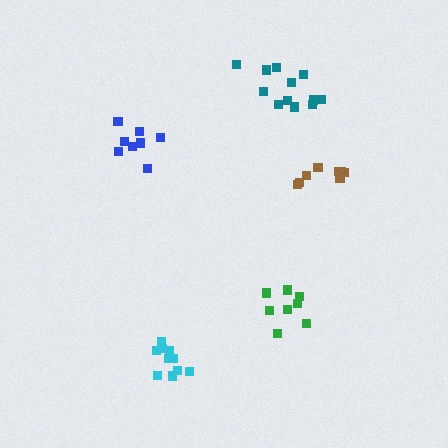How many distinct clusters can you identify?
There are 5 distinct clusters.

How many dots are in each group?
Group 1: 10 dots, Group 2: 8 dots, Group 3: 8 dots, Group 4: 8 dots, Group 5: 12 dots (46 total).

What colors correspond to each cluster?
The clusters are colored: cyan, blue, brown, green, teal.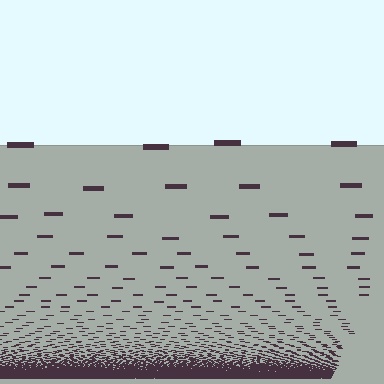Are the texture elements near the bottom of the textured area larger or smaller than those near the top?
Smaller. The gradient is inverted — elements near the bottom are smaller and denser.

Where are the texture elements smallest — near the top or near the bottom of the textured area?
Near the bottom.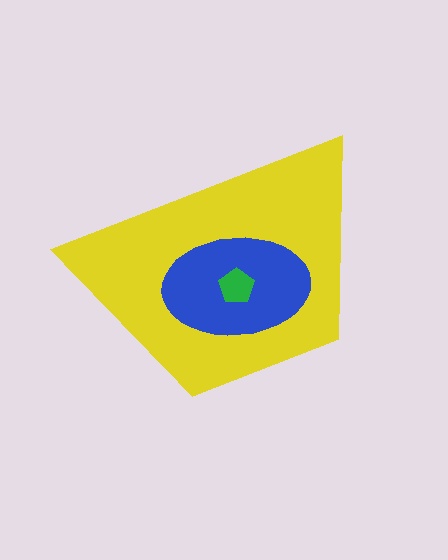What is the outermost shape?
The yellow trapezoid.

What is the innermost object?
The green pentagon.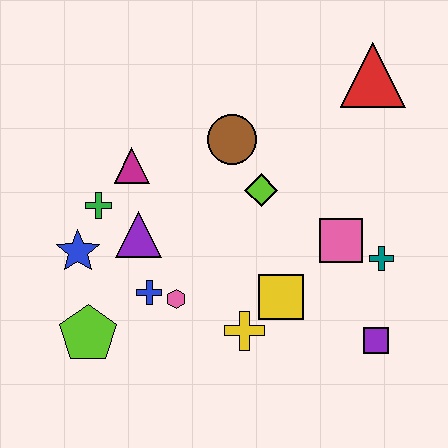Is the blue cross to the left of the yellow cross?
Yes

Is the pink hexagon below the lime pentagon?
No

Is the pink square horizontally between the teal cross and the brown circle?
Yes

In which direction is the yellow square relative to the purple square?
The yellow square is to the left of the purple square.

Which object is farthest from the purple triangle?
The red triangle is farthest from the purple triangle.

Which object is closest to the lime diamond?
The brown circle is closest to the lime diamond.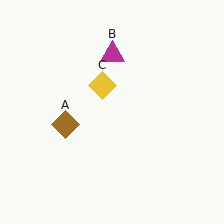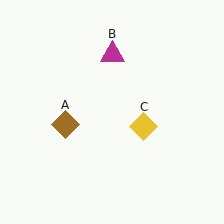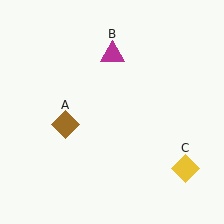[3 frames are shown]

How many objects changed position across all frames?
1 object changed position: yellow diamond (object C).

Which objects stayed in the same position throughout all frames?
Brown diamond (object A) and magenta triangle (object B) remained stationary.